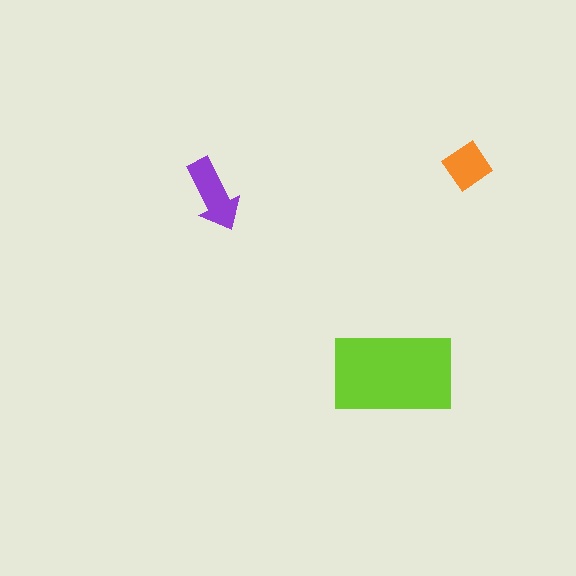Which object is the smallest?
The orange diamond.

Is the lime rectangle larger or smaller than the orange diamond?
Larger.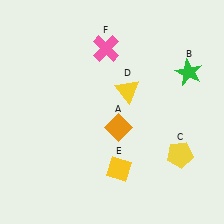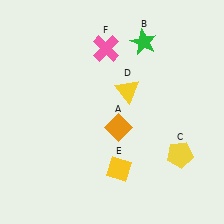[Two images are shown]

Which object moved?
The green star (B) moved left.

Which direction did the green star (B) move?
The green star (B) moved left.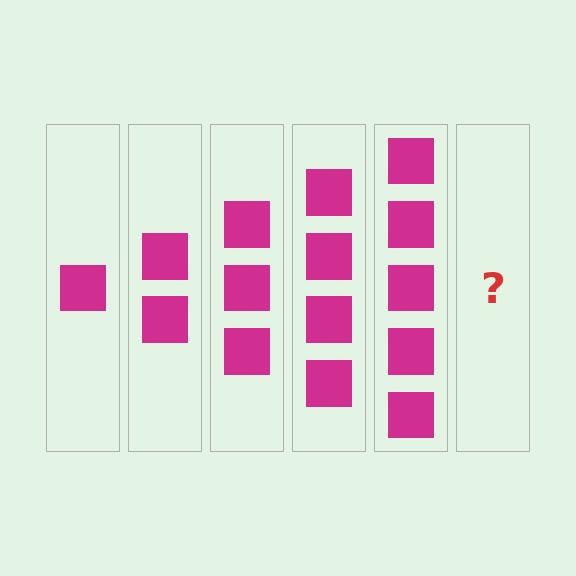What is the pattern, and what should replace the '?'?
The pattern is that each step adds one more square. The '?' should be 6 squares.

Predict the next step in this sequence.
The next step is 6 squares.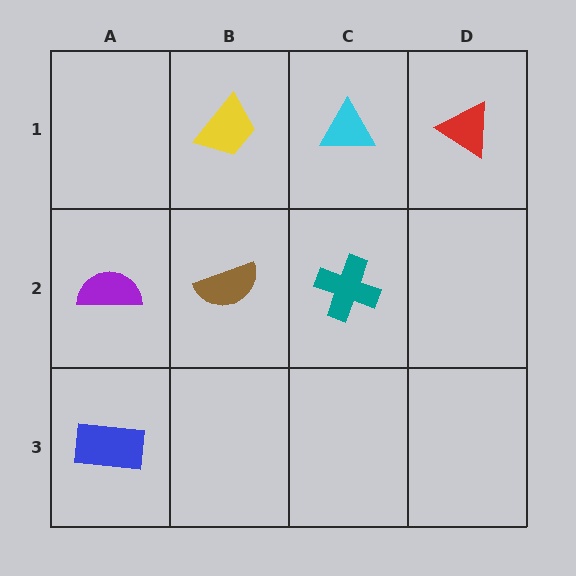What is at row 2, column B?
A brown semicircle.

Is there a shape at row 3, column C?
No, that cell is empty.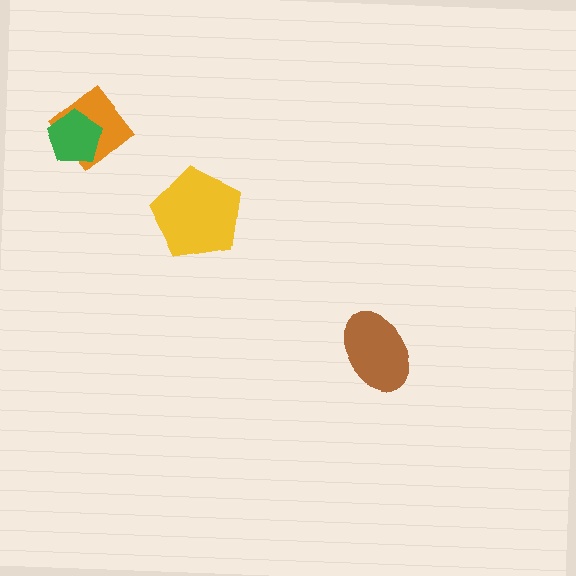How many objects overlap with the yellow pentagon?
0 objects overlap with the yellow pentagon.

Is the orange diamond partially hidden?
Yes, it is partially covered by another shape.